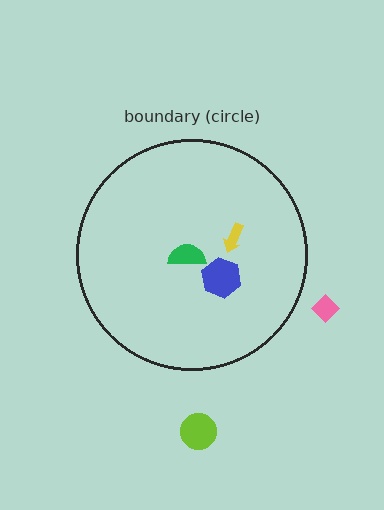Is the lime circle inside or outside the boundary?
Outside.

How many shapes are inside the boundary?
3 inside, 2 outside.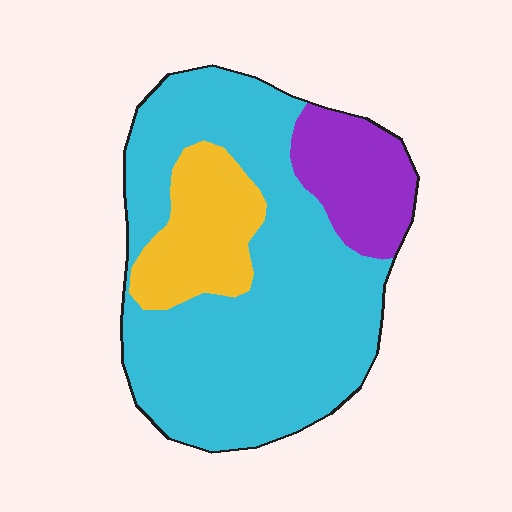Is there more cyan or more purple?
Cyan.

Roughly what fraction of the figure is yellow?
Yellow takes up about one sixth (1/6) of the figure.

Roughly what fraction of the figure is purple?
Purple takes up about one sixth (1/6) of the figure.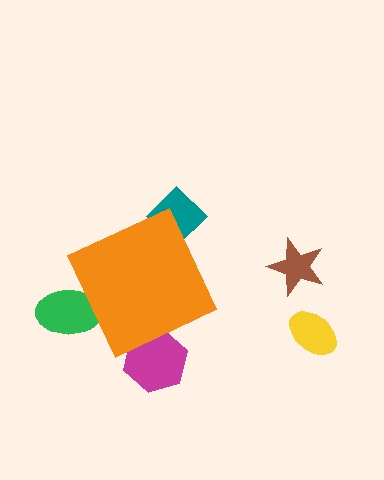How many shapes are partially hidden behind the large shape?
3 shapes are partially hidden.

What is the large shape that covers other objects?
An orange diamond.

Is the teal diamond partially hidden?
Yes, the teal diamond is partially hidden behind the orange diamond.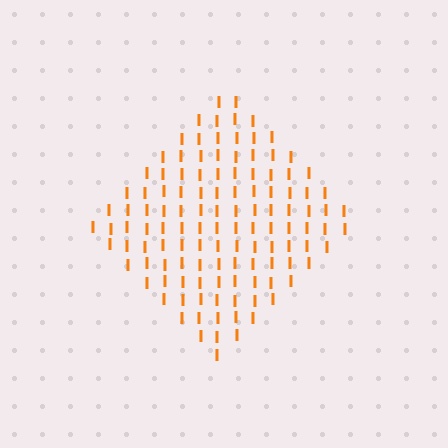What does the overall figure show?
The overall figure shows a diamond.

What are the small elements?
The small elements are letter I's.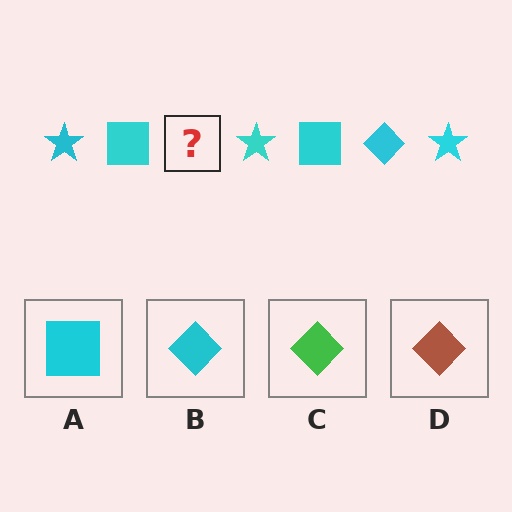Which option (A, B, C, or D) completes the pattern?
B.